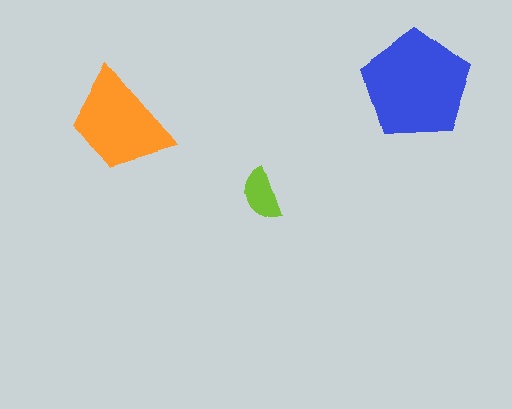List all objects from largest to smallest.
The blue pentagon, the orange trapezoid, the lime semicircle.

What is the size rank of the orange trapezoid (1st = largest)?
2nd.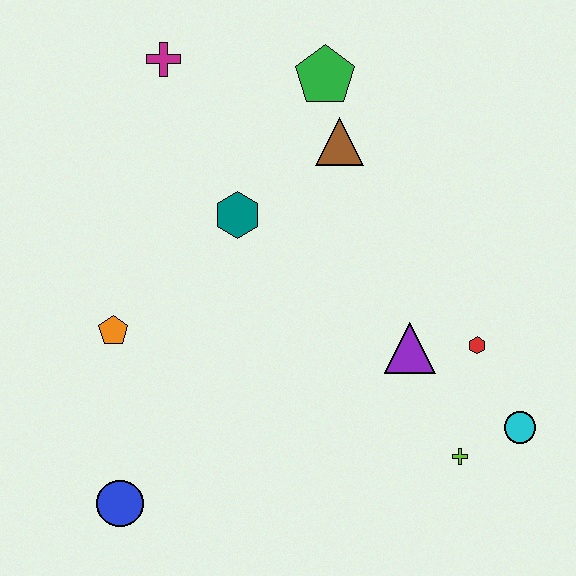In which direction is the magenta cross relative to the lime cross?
The magenta cross is above the lime cross.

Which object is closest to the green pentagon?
The brown triangle is closest to the green pentagon.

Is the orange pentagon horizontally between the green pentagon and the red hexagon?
No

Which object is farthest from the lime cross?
The magenta cross is farthest from the lime cross.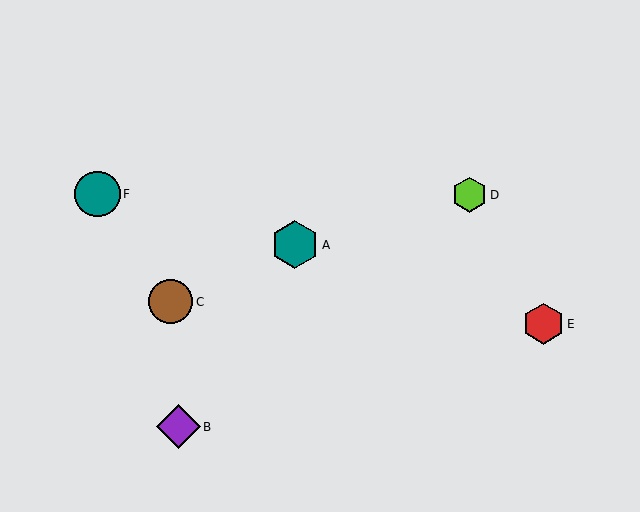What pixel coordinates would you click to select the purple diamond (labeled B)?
Click at (178, 427) to select the purple diamond B.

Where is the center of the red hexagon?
The center of the red hexagon is at (543, 324).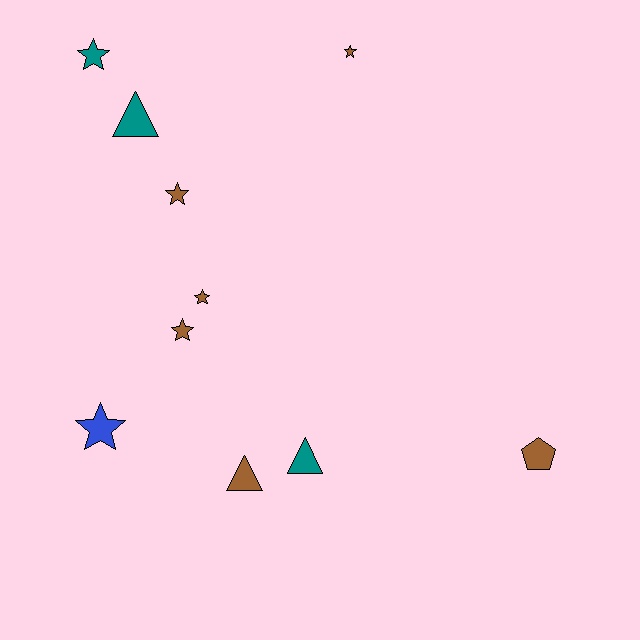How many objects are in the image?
There are 10 objects.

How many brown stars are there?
There are 4 brown stars.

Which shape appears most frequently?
Star, with 6 objects.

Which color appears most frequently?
Brown, with 6 objects.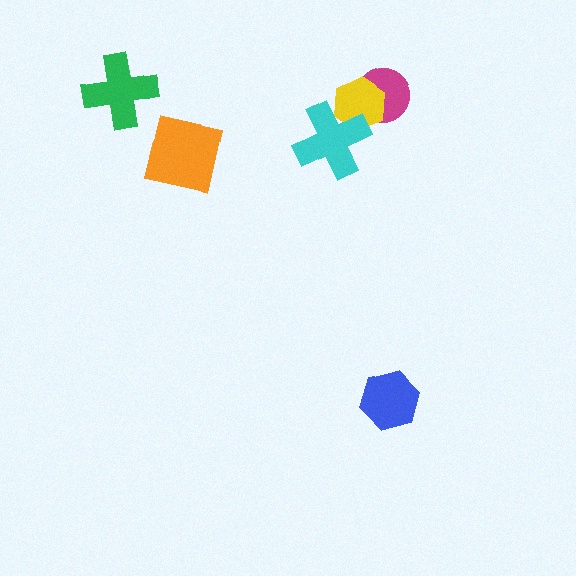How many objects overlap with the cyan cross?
1 object overlaps with the cyan cross.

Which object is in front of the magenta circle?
The yellow hexagon is in front of the magenta circle.